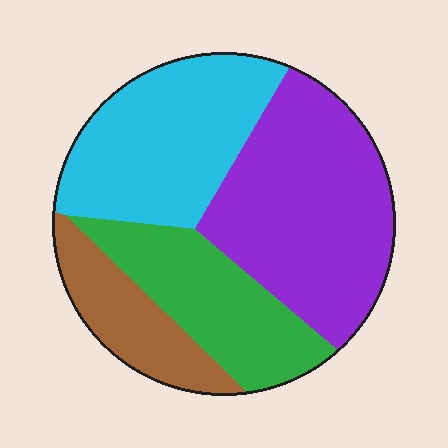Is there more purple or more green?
Purple.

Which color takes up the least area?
Brown, at roughly 15%.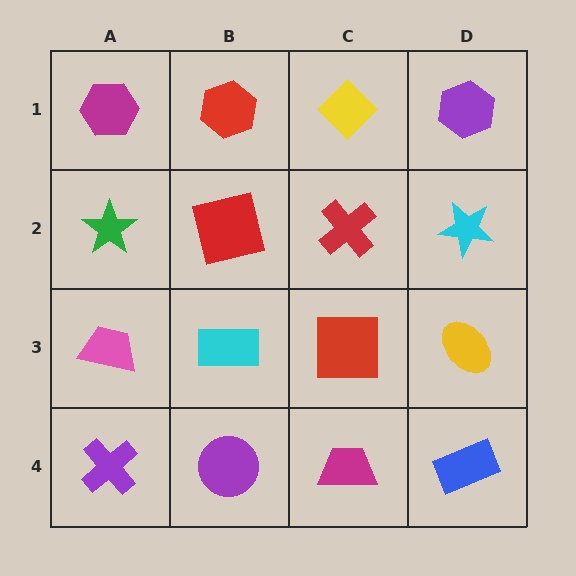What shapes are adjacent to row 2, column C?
A yellow diamond (row 1, column C), a red square (row 3, column C), a red square (row 2, column B), a cyan star (row 2, column D).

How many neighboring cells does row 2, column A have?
3.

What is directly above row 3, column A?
A green star.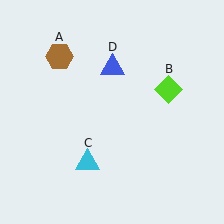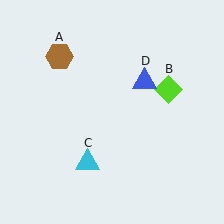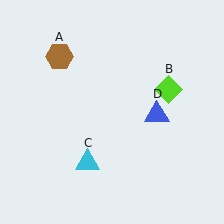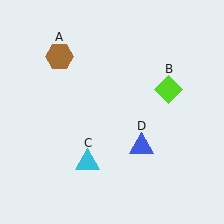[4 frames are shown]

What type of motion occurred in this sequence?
The blue triangle (object D) rotated clockwise around the center of the scene.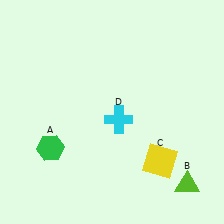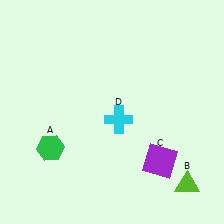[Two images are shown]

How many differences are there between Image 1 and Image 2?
There is 1 difference between the two images.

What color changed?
The square (C) changed from yellow in Image 1 to purple in Image 2.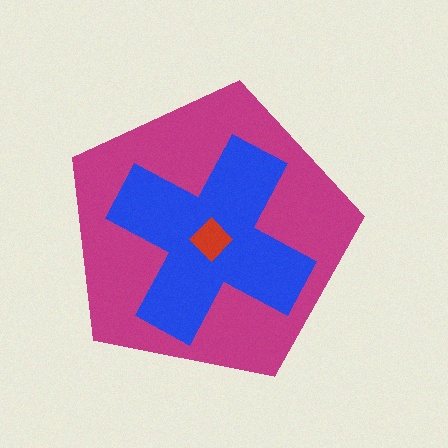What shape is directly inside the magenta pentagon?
The blue cross.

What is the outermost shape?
The magenta pentagon.